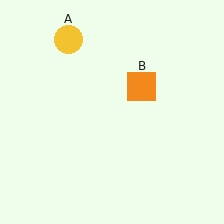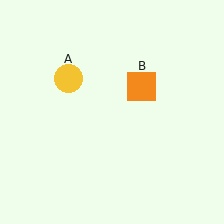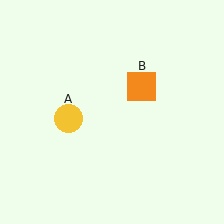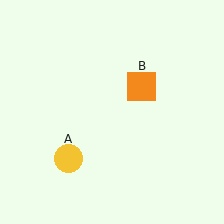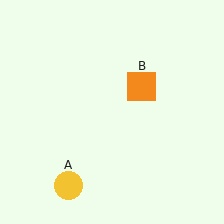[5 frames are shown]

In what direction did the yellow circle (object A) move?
The yellow circle (object A) moved down.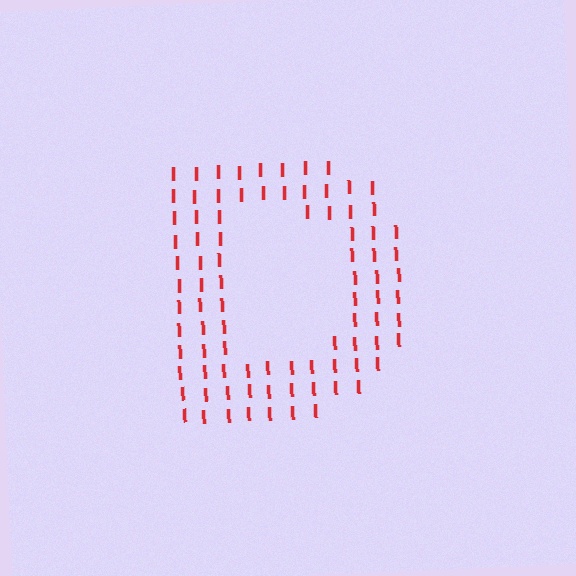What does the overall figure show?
The overall figure shows the letter D.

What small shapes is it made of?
It is made of small letter I's.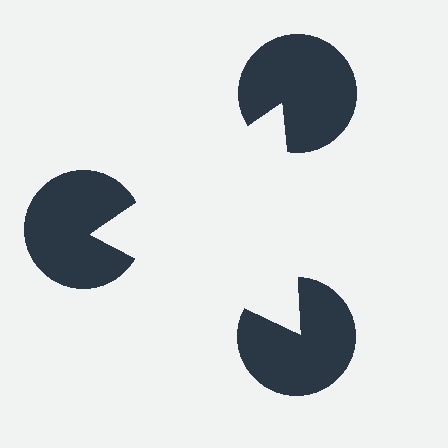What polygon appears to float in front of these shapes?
An illusory triangle — its edges are inferred from the aligned wedge cuts in the pac-man discs, not physically drawn.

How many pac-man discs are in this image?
There are 3 — one at each vertex of the illusory triangle.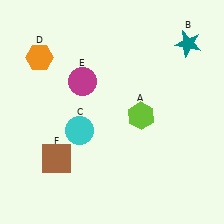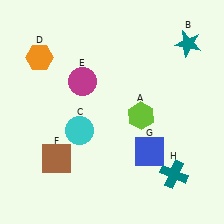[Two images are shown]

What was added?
A blue square (G), a teal cross (H) were added in Image 2.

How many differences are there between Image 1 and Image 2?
There are 2 differences between the two images.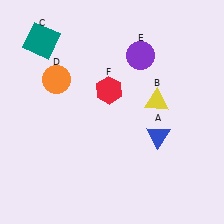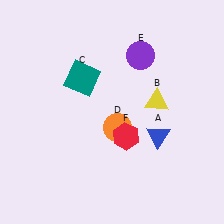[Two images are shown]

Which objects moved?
The objects that moved are: the teal square (C), the orange circle (D), the red hexagon (F).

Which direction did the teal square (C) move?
The teal square (C) moved right.